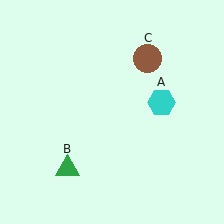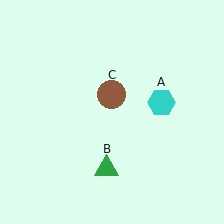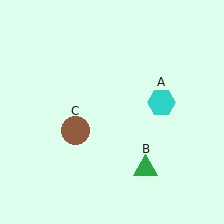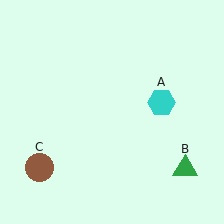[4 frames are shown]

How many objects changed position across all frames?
2 objects changed position: green triangle (object B), brown circle (object C).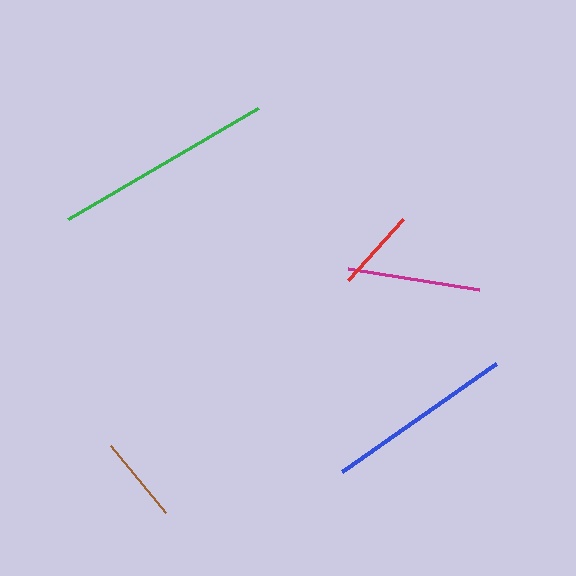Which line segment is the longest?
The green line is the longest at approximately 220 pixels.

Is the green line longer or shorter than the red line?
The green line is longer than the red line.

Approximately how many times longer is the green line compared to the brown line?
The green line is approximately 2.6 times the length of the brown line.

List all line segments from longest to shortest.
From longest to shortest: green, blue, magenta, brown, red.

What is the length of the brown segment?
The brown segment is approximately 86 pixels long.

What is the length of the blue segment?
The blue segment is approximately 188 pixels long.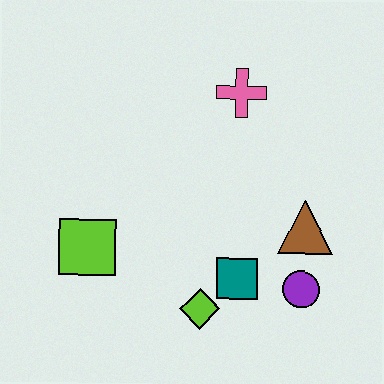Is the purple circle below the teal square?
Yes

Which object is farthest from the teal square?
The pink cross is farthest from the teal square.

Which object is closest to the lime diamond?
The teal square is closest to the lime diamond.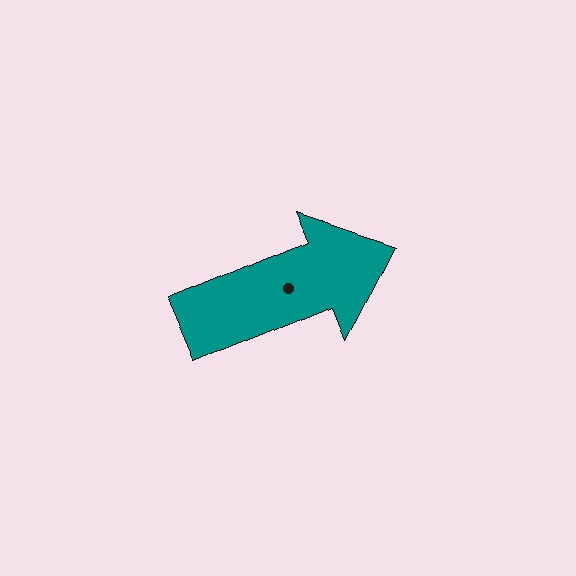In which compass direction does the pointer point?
Northeast.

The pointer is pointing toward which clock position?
Roughly 2 o'clock.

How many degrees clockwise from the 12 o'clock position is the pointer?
Approximately 67 degrees.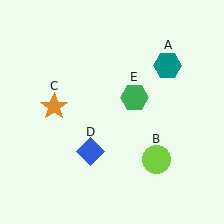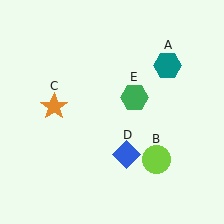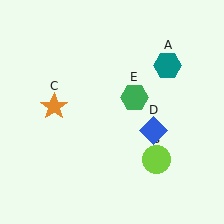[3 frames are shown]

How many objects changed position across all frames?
1 object changed position: blue diamond (object D).